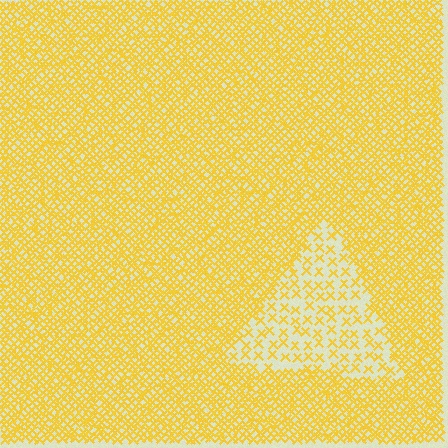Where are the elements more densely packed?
The elements are more densely packed outside the triangle boundary.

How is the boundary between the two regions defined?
The boundary is defined by a change in element density (approximately 2.9x ratio). All elements are the same color, size, and shape.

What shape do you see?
I see a triangle.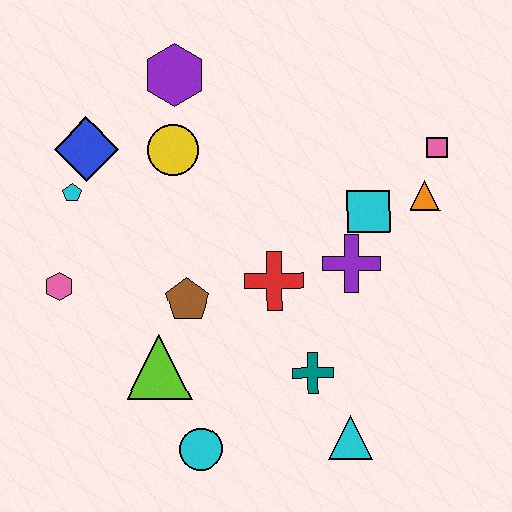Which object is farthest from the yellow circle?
The cyan triangle is farthest from the yellow circle.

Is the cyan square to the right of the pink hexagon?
Yes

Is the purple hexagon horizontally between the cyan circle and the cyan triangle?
No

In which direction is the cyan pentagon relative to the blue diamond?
The cyan pentagon is below the blue diamond.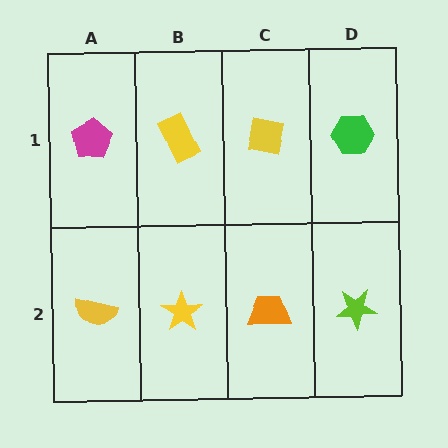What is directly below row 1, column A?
A yellow semicircle.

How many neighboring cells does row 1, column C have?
3.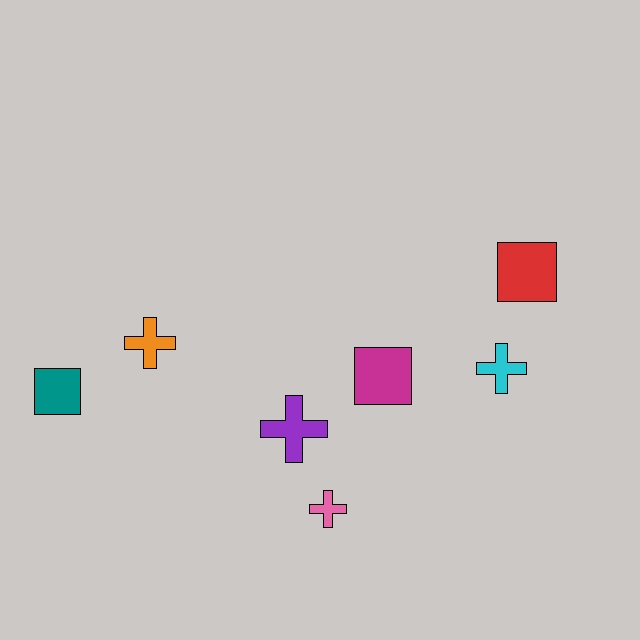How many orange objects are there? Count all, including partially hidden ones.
There is 1 orange object.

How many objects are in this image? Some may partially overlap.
There are 7 objects.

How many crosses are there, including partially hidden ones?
There are 4 crosses.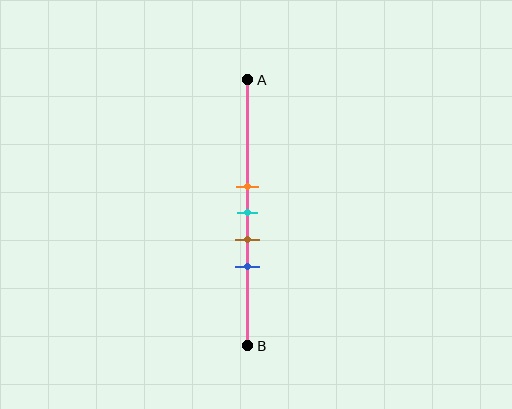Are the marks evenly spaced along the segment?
Yes, the marks are approximately evenly spaced.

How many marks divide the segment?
There are 4 marks dividing the segment.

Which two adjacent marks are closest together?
The orange and cyan marks are the closest adjacent pair.